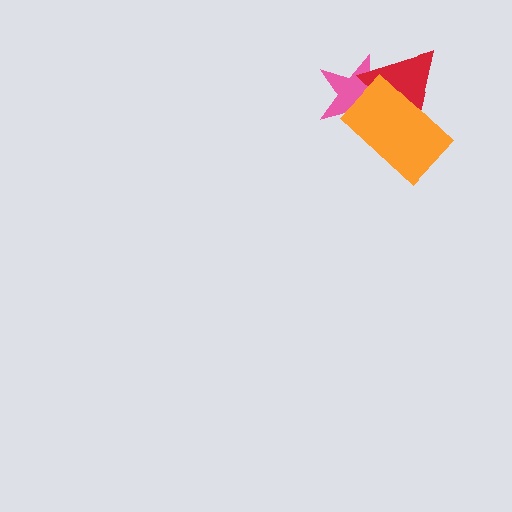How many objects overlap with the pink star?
2 objects overlap with the pink star.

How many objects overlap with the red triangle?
2 objects overlap with the red triangle.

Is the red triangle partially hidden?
Yes, it is partially covered by another shape.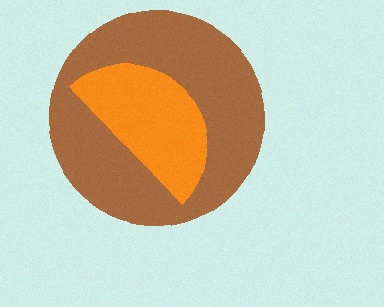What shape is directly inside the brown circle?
The orange semicircle.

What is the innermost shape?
The orange semicircle.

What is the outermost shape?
The brown circle.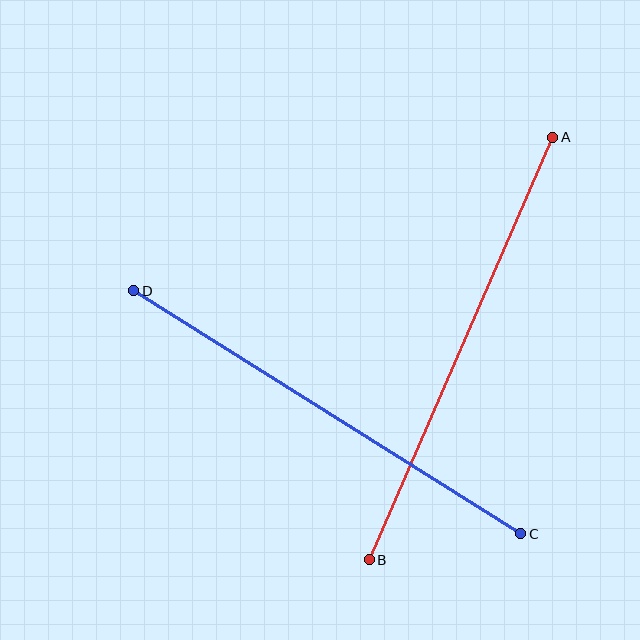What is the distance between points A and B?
The distance is approximately 461 pixels.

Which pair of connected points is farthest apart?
Points A and B are farthest apart.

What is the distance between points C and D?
The distance is approximately 457 pixels.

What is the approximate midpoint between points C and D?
The midpoint is at approximately (327, 412) pixels.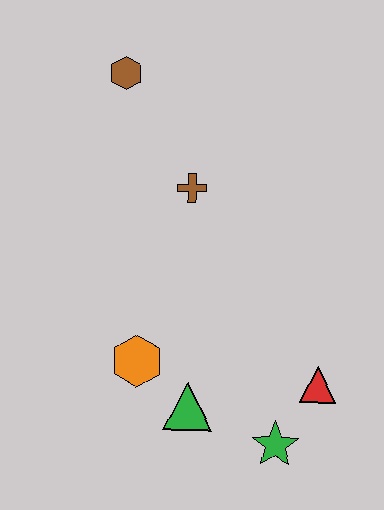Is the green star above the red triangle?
No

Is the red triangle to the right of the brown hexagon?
Yes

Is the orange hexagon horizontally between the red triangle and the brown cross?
No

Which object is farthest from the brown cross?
The green star is farthest from the brown cross.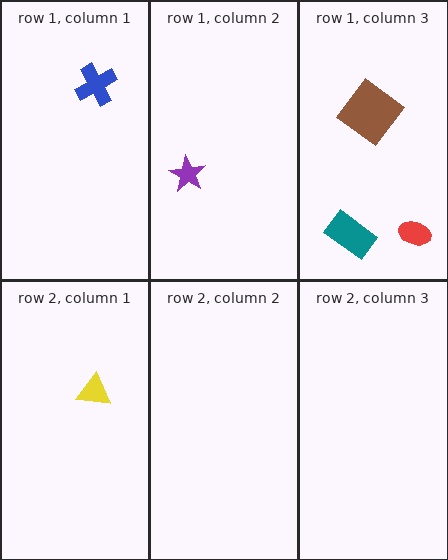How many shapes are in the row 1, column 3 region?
3.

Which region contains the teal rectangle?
The row 1, column 3 region.